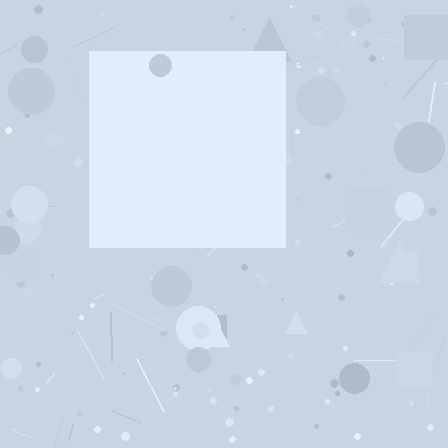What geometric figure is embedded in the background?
A square is embedded in the background.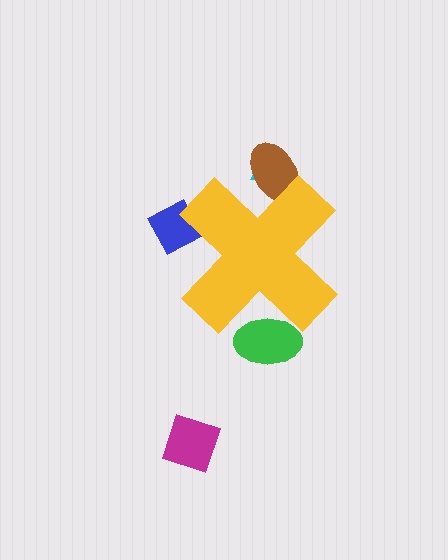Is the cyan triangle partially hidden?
Yes, the cyan triangle is partially hidden behind the yellow cross.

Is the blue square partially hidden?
Yes, the blue square is partially hidden behind the yellow cross.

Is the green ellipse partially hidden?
Yes, the green ellipse is partially hidden behind the yellow cross.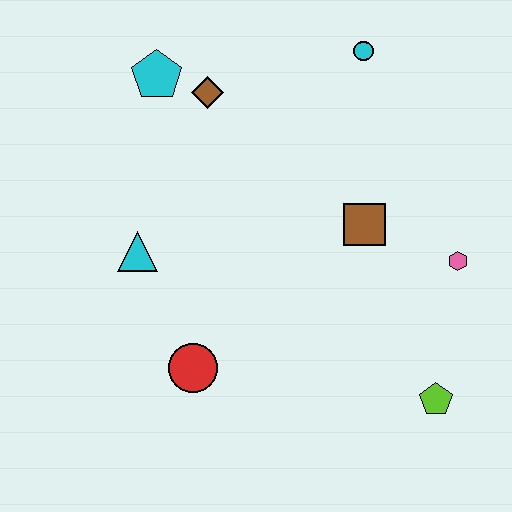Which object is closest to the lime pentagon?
The pink hexagon is closest to the lime pentagon.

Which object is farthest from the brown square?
The cyan pentagon is farthest from the brown square.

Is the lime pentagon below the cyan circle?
Yes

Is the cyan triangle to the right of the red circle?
No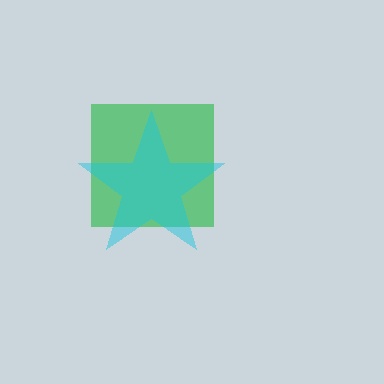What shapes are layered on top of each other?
The layered shapes are: a green square, a cyan star.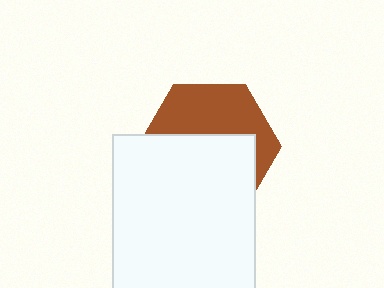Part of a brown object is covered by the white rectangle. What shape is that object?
It is a hexagon.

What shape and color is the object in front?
The object in front is a white rectangle.